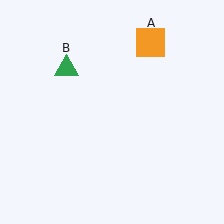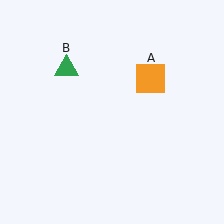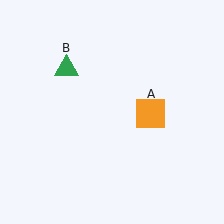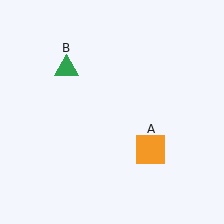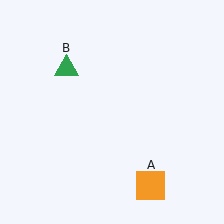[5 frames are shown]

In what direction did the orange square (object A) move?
The orange square (object A) moved down.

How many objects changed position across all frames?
1 object changed position: orange square (object A).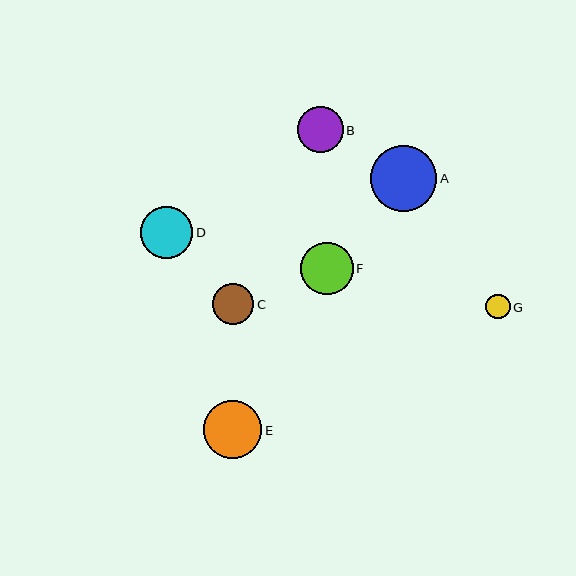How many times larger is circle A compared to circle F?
Circle A is approximately 1.3 times the size of circle F.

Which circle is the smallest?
Circle G is the smallest with a size of approximately 24 pixels.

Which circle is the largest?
Circle A is the largest with a size of approximately 66 pixels.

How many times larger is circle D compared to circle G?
Circle D is approximately 2.1 times the size of circle G.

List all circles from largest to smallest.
From largest to smallest: A, E, F, D, B, C, G.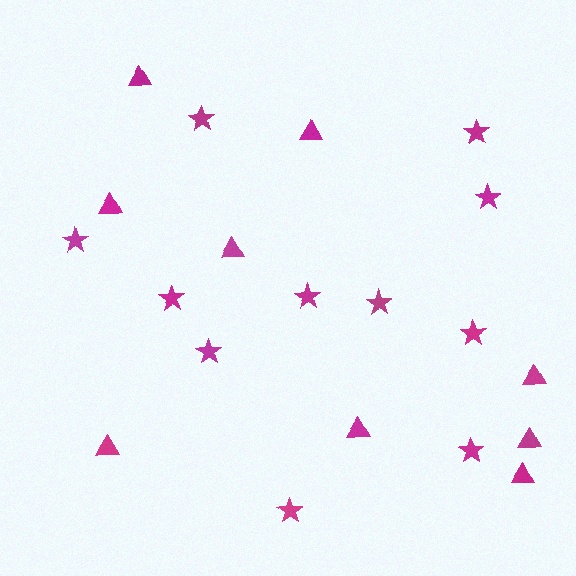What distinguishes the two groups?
There are 2 groups: one group of stars (11) and one group of triangles (9).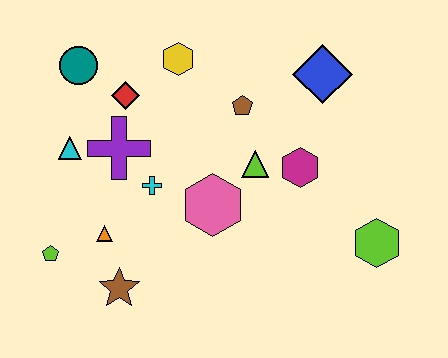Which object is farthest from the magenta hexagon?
The lime pentagon is farthest from the magenta hexagon.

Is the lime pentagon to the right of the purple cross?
No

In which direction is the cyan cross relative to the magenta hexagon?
The cyan cross is to the left of the magenta hexagon.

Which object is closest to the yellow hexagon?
The red diamond is closest to the yellow hexagon.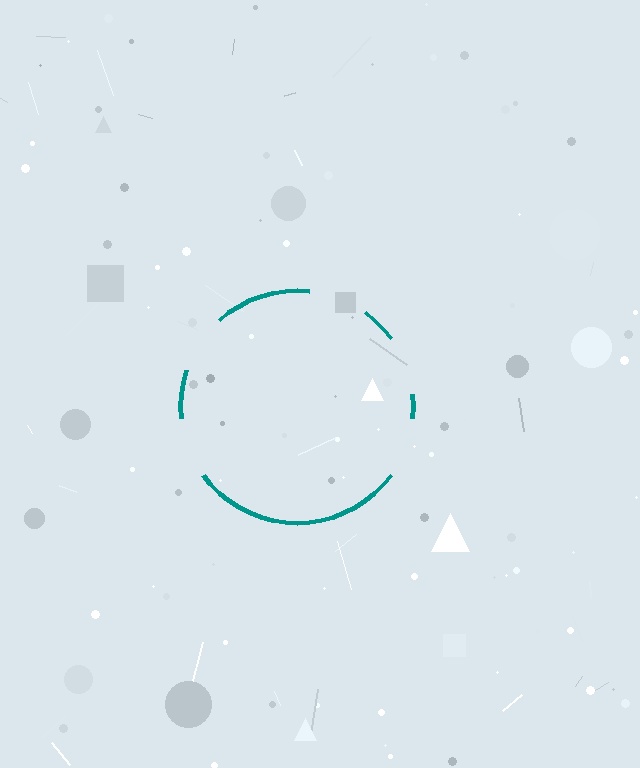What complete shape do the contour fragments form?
The contour fragments form a circle.